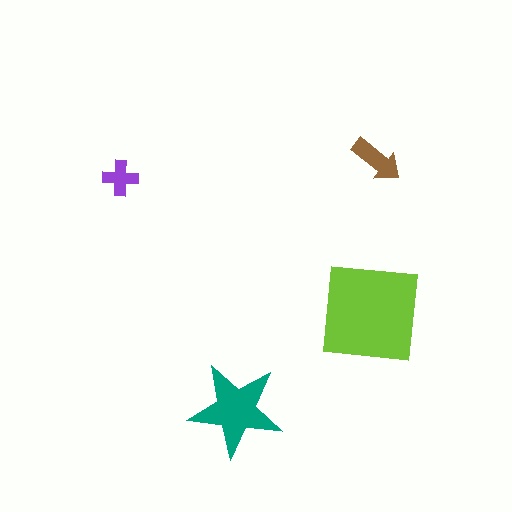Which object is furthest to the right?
The brown arrow is rightmost.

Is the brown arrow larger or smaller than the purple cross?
Larger.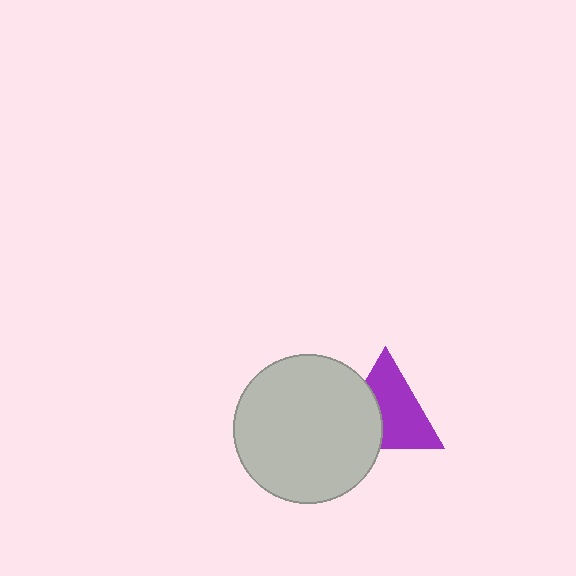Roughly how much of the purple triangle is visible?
About half of it is visible (roughly 63%).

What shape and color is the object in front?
The object in front is a light gray circle.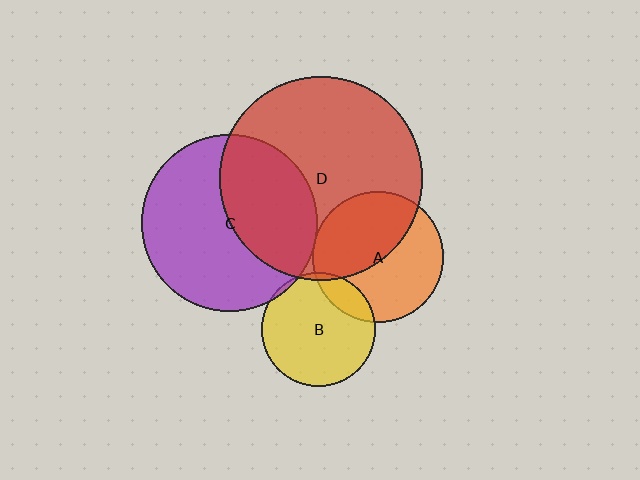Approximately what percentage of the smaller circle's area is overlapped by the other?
Approximately 40%.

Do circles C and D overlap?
Yes.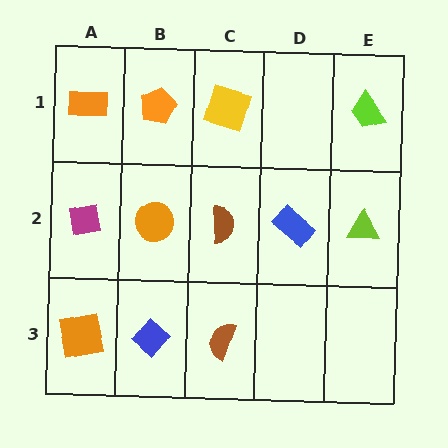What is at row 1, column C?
A yellow square.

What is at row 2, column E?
A lime triangle.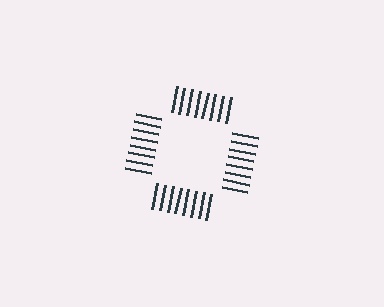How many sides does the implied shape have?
4 sides — the line-ends trace a square.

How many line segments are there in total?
32 — 8 along each of the 4 edges.